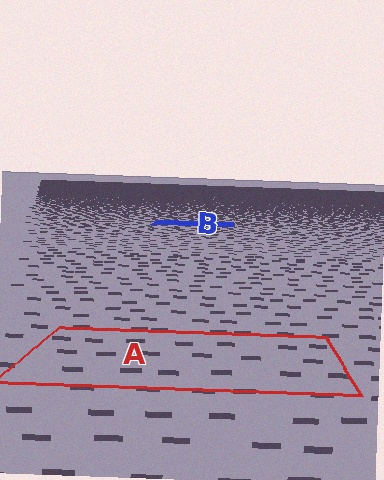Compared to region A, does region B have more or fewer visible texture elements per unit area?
Region B has more texture elements per unit area — they are packed more densely because it is farther away.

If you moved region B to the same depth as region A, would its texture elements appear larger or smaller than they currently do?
They would appear larger. At a closer depth, the same texture elements are projected at a bigger on-screen size.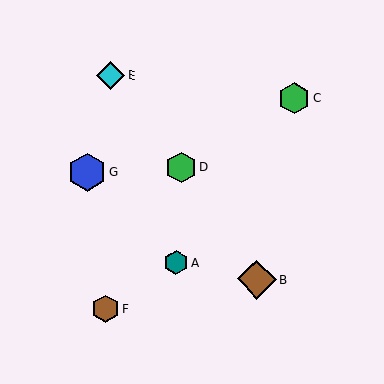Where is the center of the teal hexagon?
The center of the teal hexagon is at (176, 263).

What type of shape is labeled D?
Shape D is a green hexagon.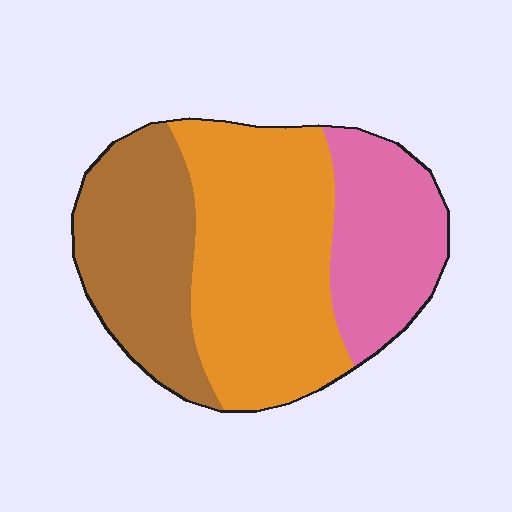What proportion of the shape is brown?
Brown takes up between a sixth and a third of the shape.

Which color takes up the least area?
Pink, at roughly 25%.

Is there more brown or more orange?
Orange.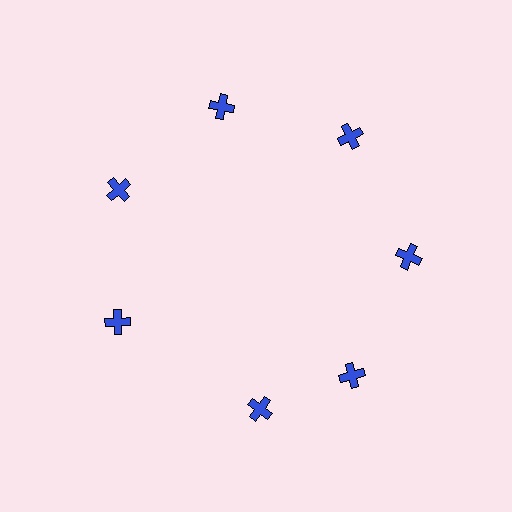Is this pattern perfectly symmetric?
No. The 7 blue crosses are arranged in a ring, but one element near the 6 o'clock position is rotated out of alignment along the ring, breaking the 7-fold rotational symmetry.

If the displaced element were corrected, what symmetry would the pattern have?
It would have 7-fold rotational symmetry — the pattern would map onto itself every 51 degrees.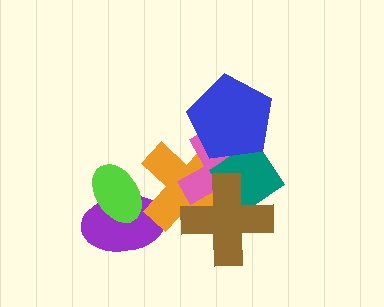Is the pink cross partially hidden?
Yes, it is partially covered by another shape.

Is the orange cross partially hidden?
Yes, it is partially covered by another shape.